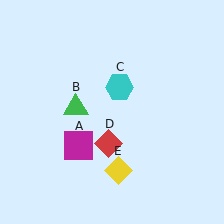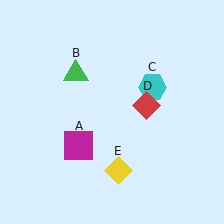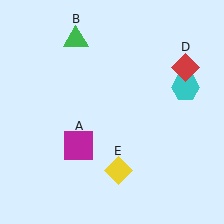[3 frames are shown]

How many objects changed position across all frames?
3 objects changed position: green triangle (object B), cyan hexagon (object C), red diamond (object D).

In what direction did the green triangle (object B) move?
The green triangle (object B) moved up.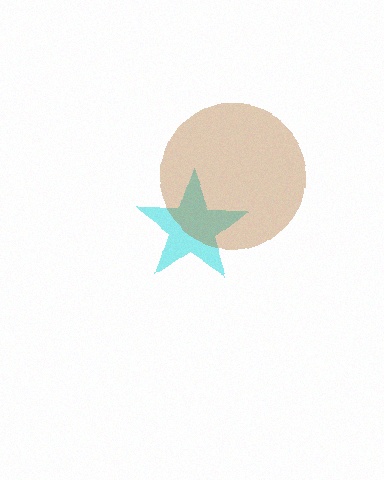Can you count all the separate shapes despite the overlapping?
Yes, there are 2 separate shapes.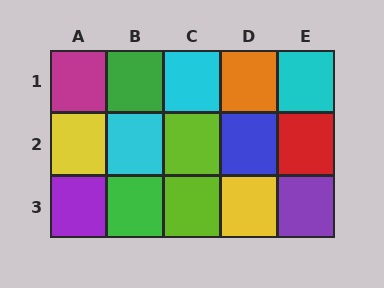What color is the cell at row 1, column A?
Magenta.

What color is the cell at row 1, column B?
Green.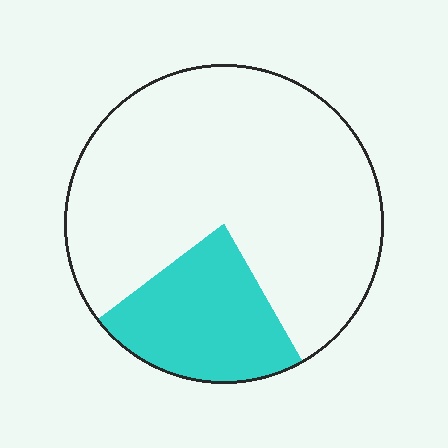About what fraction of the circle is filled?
About one quarter (1/4).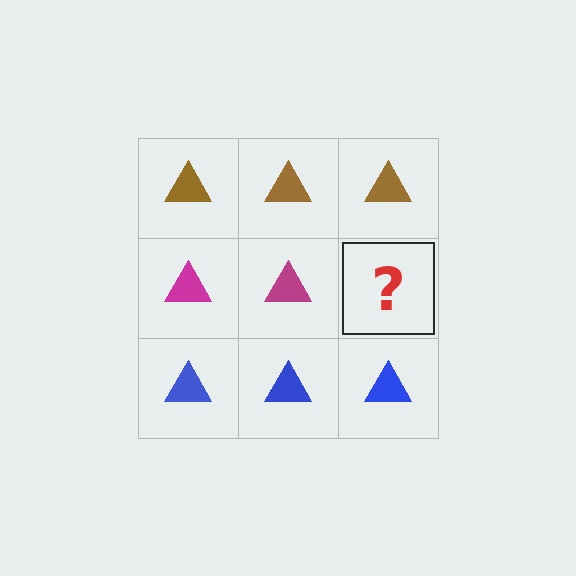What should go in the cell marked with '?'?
The missing cell should contain a magenta triangle.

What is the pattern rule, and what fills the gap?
The rule is that each row has a consistent color. The gap should be filled with a magenta triangle.